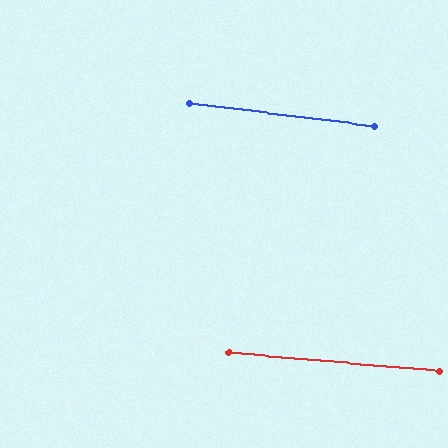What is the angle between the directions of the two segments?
Approximately 2 degrees.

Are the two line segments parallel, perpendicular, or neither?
Parallel — their directions differ by only 1.9°.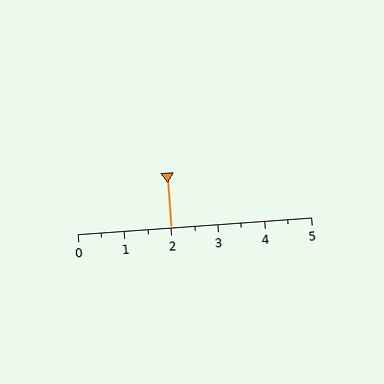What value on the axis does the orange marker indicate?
The marker indicates approximately 2.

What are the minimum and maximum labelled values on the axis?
The axis runs from 0 to 5.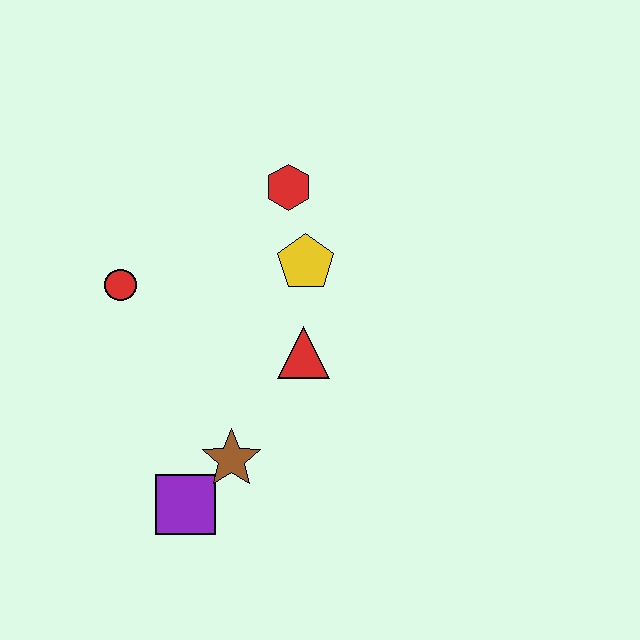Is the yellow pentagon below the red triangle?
No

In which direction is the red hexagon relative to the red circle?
The red hexagon is to the right of the red circle.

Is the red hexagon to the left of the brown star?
No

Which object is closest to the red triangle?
The yellow pentagon is closest to the red triangle.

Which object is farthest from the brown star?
The red hexagon is farthest from the brown star.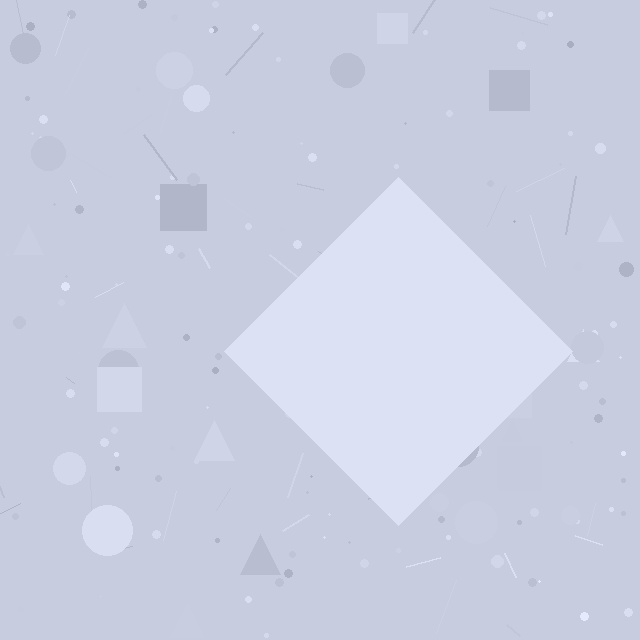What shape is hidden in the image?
A diamond is hidden in the image.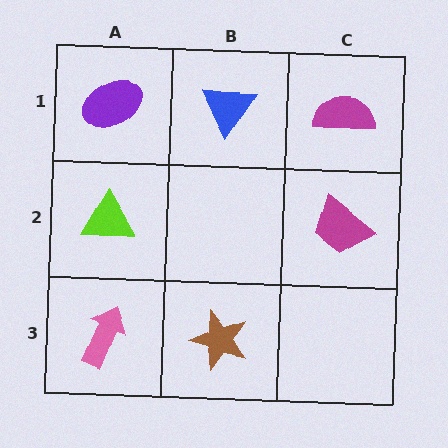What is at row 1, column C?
A magenta semicircle.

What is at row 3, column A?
A pink arrow.